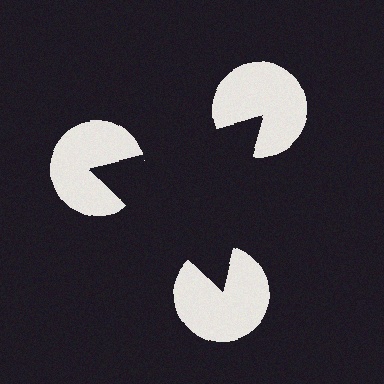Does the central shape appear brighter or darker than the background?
It typically appears slightly darker than the background, even though no actual brightness change is drawn.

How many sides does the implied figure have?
3 sides.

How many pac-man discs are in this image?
There are 3 — one at each vertex of the illusory triangle.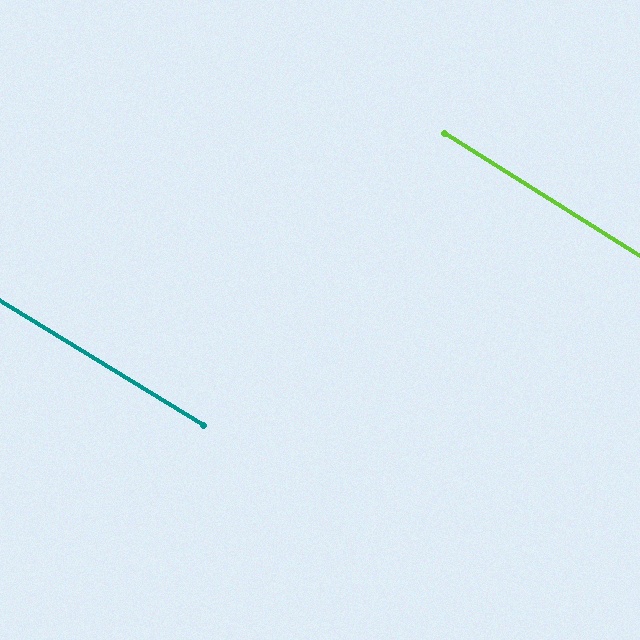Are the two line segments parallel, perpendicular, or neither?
Parallel — their directions differ by only 0.7°.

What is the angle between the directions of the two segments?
Approximately 1 degree.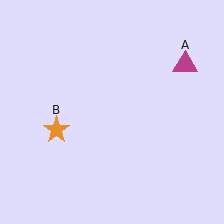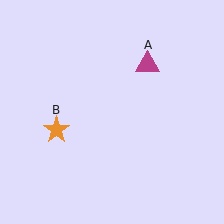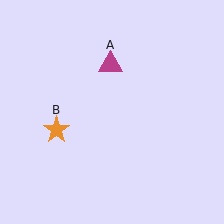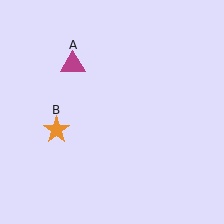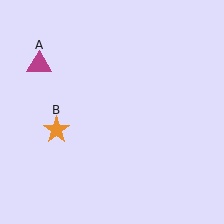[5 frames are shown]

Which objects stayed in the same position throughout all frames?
Orange star (object B) remained stationary.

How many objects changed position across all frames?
1 object changed position: magenta triangle (object A).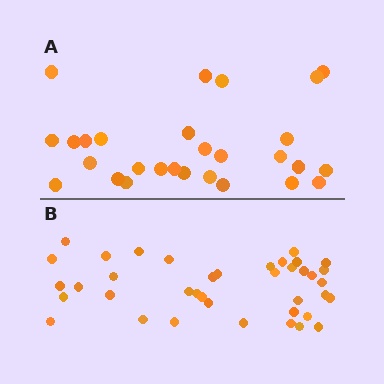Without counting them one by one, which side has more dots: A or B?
Region B (the bottom region) has more dots.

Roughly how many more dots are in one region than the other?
Region B has roughly 12 or so more dots than region A.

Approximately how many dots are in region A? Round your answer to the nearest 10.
About 30 dots. (The exact count is 28, which rounds to 30.)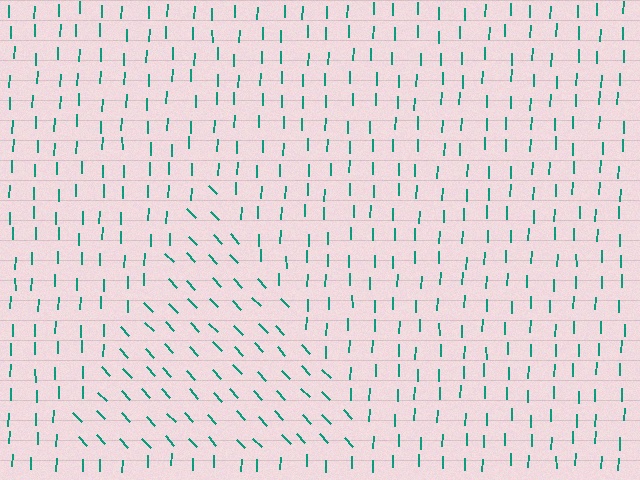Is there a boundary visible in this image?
Yes, there is a texture boundary formed by a change in line orientation.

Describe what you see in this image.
The image is filled with small teal line segments. A triangle region in the image has lines oriented differently from the surrounding lines, creating a visible texture boundary.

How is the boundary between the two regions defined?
The boundary is defined purely by a change in line orientation (approximately 45 degrees difference). All lines are the same color and thickness.